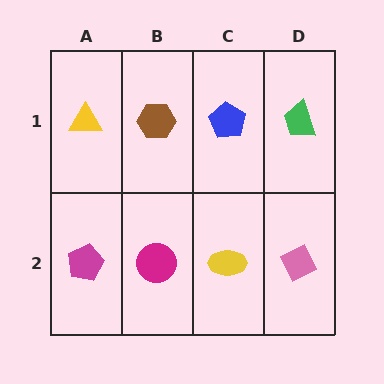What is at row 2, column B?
A magenta circle.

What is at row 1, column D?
A green trapezoid.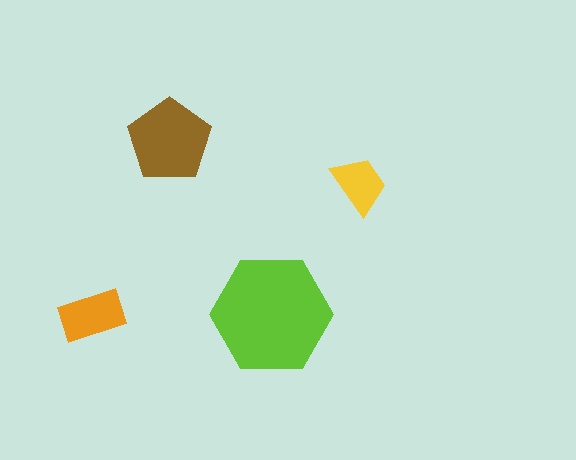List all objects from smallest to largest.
The yellow trapezoid, the orange rectangle, the brown pentagon, the lime hexagon.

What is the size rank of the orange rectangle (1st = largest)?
3rd.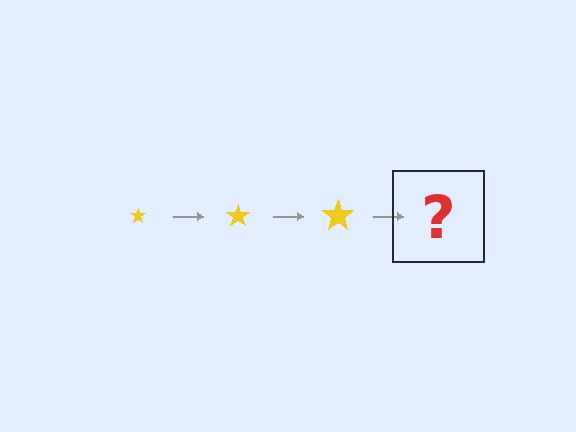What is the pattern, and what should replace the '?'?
The pattern is that the star gets progressively larger each step. The '?' should be a yellow star, larger than the previous one.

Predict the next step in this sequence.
The next step is a yellow star, larger than the previous one.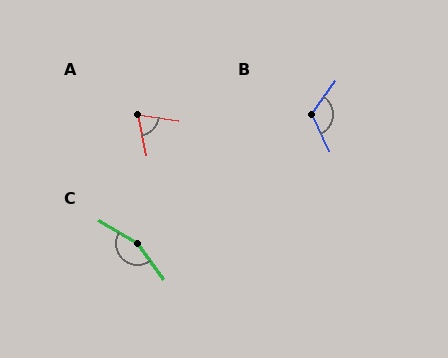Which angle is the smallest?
A, at approximately 70 degrees.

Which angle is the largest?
C, at approximately 157 degrees.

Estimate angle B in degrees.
Approximately 119 degrees.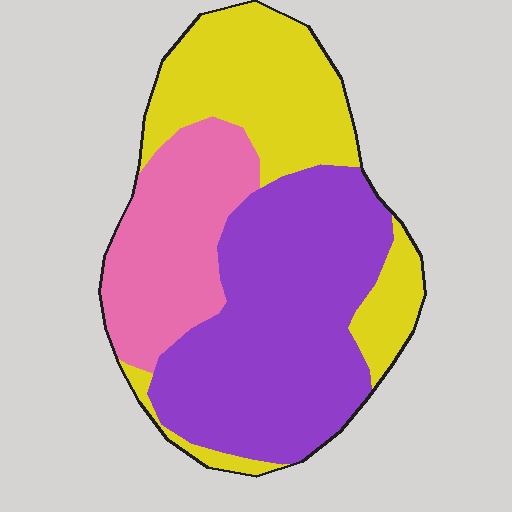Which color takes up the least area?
Pink, at roughly 25%.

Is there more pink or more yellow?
Yellow.